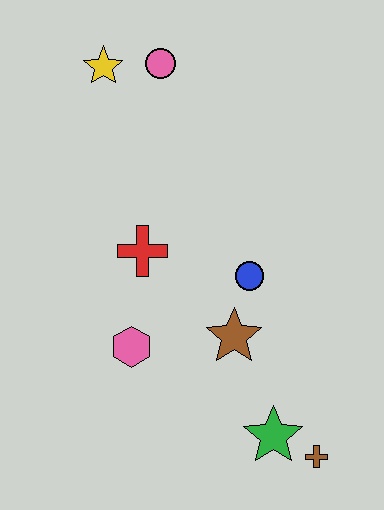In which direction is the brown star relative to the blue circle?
The brown star is below the blue circle.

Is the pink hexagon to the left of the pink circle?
Yes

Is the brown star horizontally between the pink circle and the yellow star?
No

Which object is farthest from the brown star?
The yellow star is farthest from the brown star.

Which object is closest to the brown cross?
The green star is closest to the brown cross.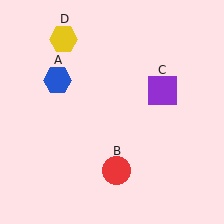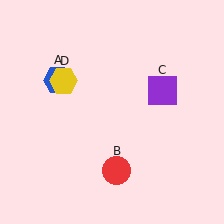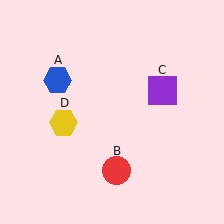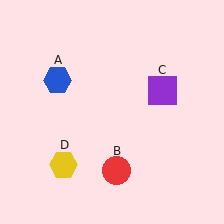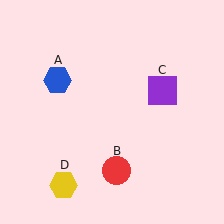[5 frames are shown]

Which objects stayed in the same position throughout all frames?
Blue hexagon (object A) and red circle (object B) and purple square (object C) remained stationary.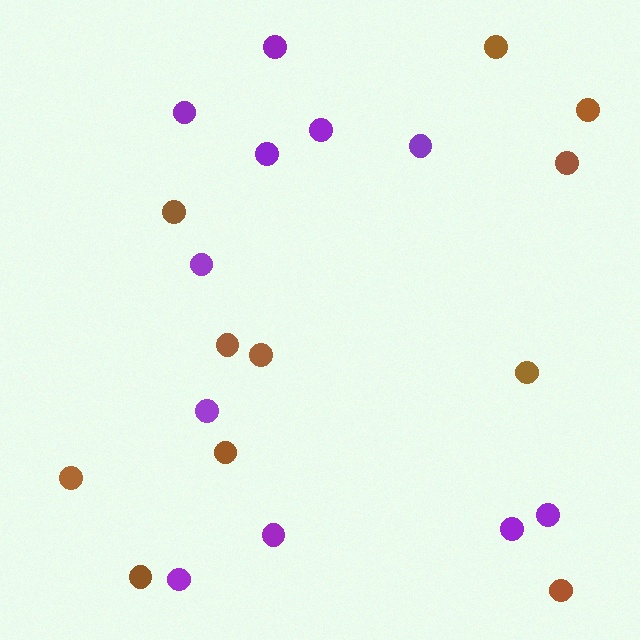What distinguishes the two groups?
There are 2 groups: one group of purple circles (11) and one group of brown circles (11).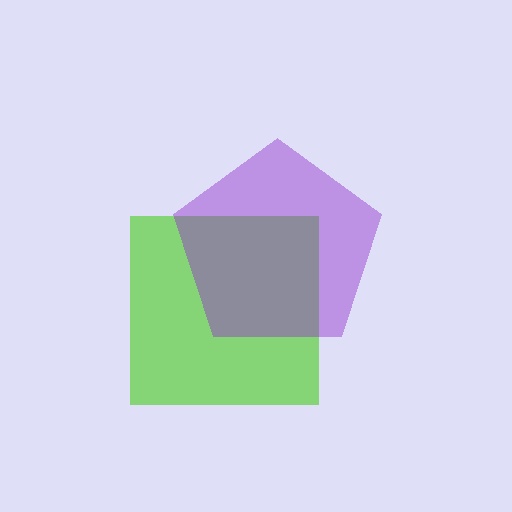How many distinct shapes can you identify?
There are 2 distinct shapes: a lime square, a purple pentagon.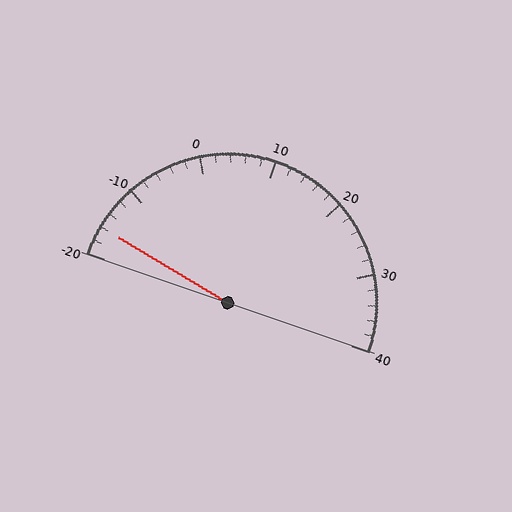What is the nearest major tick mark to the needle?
The nearest major tick mark is -20.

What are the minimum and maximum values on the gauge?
The gauge ranges from -20 to 40.